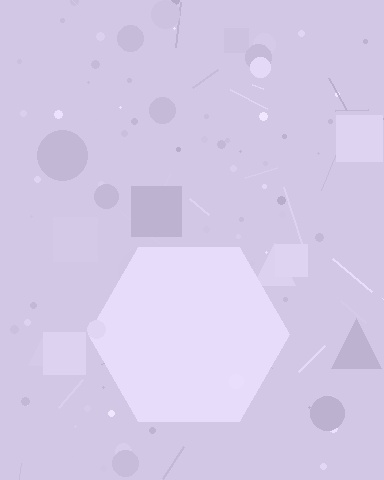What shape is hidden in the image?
A hexagon is hidden in the image.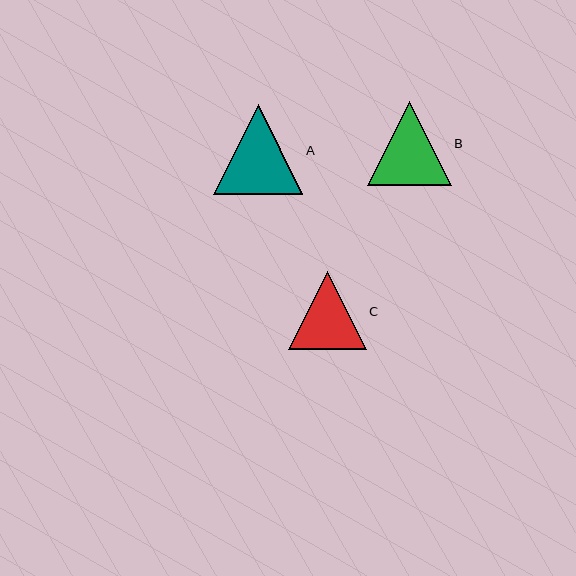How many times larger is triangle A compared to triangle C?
Triangle A is approximately 1.2 times the size of triangle C.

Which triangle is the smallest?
Triangle C is the smallest with a size of approximately 77 pixels.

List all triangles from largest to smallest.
From largest to smallest: A, B, C.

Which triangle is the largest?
Triangle A is the largest with a size of approximately 90 pixels.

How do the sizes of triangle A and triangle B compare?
Triangle A and triangle B are approximately the same size.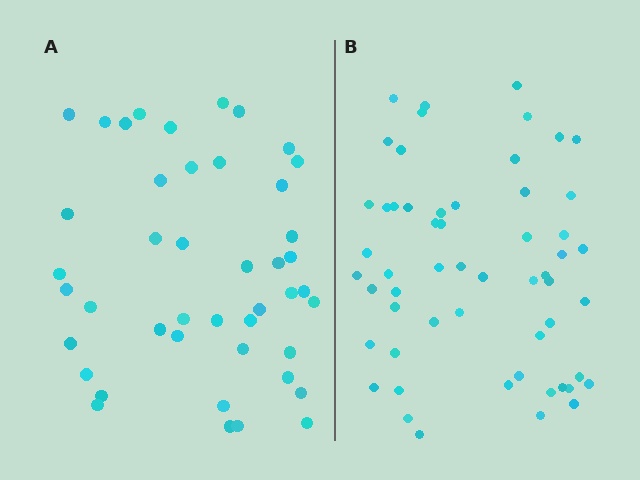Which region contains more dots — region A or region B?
Region B (the right region) has more dots.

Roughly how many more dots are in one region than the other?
Region B has roughly 12 or so more dots than region A.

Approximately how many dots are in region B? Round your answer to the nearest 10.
About 60 dots. (The exact count is 56, which rounds to 60.)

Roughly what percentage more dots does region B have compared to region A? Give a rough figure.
About 25% more.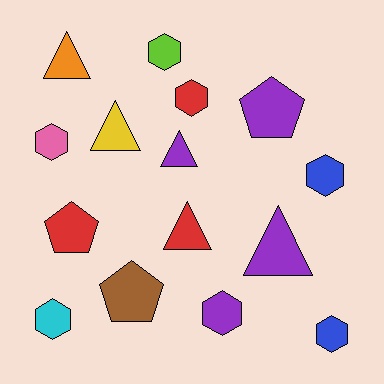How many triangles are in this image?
There are 5 triangles.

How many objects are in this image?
There are 15 objects.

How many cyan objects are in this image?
There is 1 cyan object.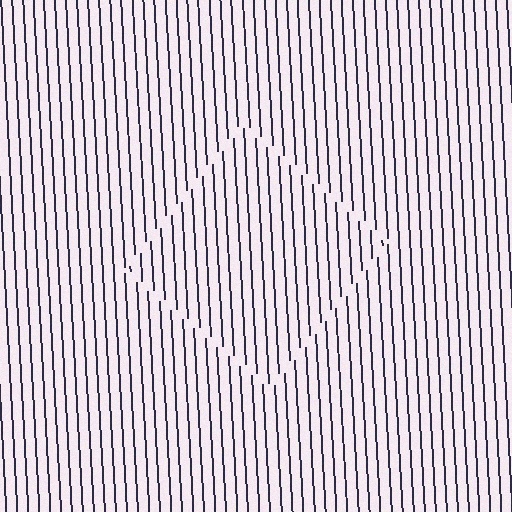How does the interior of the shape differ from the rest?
The interior of the shape contains the same grating, shifted by half a period — the contour is defined by the phase discontinuity where line-ends from the inner and outer gratings abut.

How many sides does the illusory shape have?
4 sides — the line-ends trace a square.